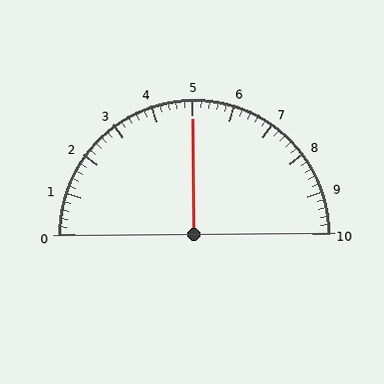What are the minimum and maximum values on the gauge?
The gauge ranges from 0 to 10.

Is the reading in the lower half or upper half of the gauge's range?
The reading is in the upper half of the range (0 to 10).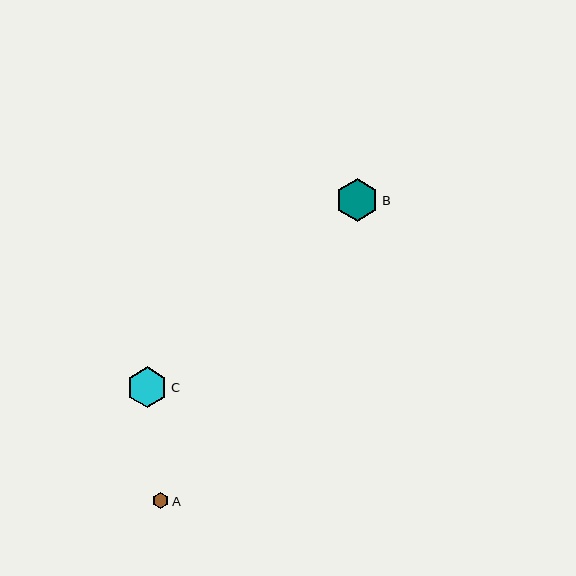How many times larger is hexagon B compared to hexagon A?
Hexagon B is approximately 2.6 times the size of hexagon A.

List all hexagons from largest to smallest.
From largest to smallest: B, C, A.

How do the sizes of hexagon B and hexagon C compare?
Hexagon B and hexagon C are approximately the same size.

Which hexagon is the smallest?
Hexagon A is the smallest with a size of approximately 16 pixels.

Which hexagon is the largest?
Hexagon B is the largest with a size of approximately 43 pixels.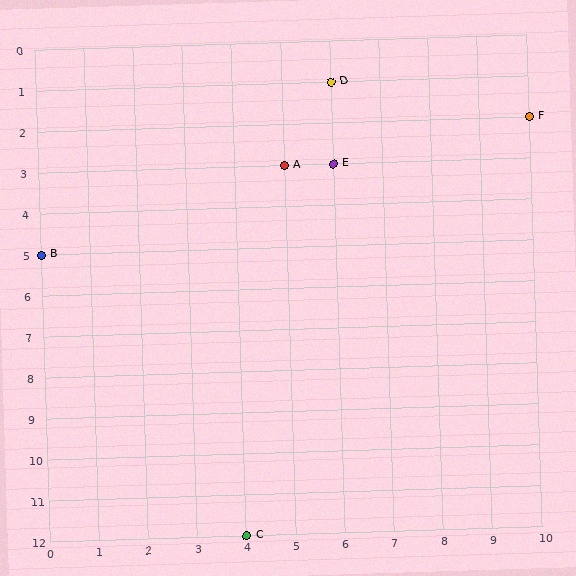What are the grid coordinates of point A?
Point A is at grid coordinates (5, 3).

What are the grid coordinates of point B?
Point B is at grid coordinates (0, 5).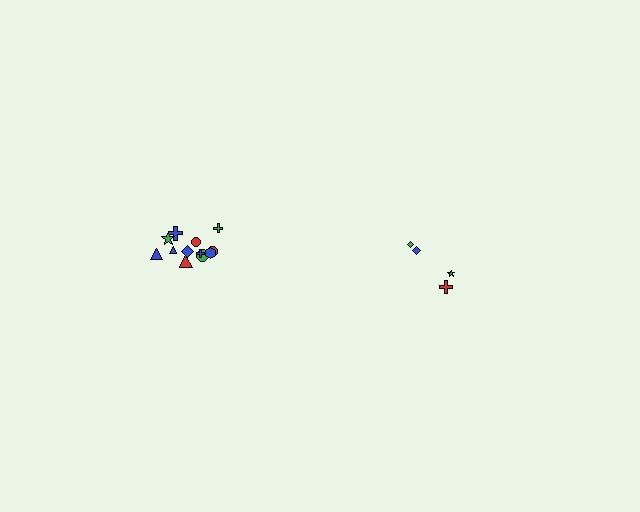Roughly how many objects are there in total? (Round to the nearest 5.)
Roughly 15 objects in total.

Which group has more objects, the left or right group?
The left group.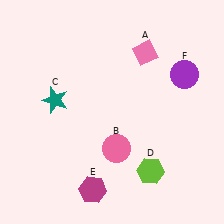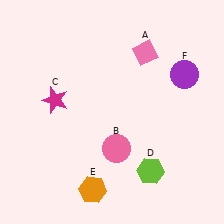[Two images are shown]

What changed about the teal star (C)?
In Image 1, C is teal. In Image 2, it changed to magenta.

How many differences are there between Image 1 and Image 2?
There are 2 differences between the two images.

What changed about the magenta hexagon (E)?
In Image 1, E is magenta. In Image 2, it changed to orange.